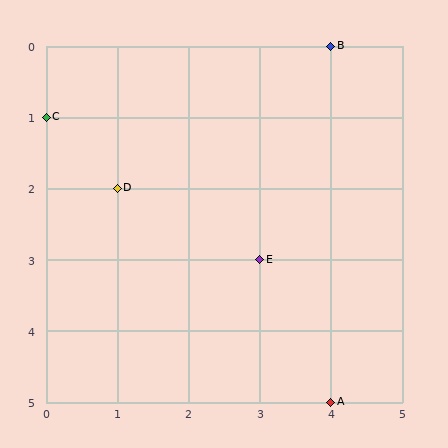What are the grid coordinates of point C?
Point C is at grid coordinates (0, 1).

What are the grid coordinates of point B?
Point B is at grid coordinates (4, 0).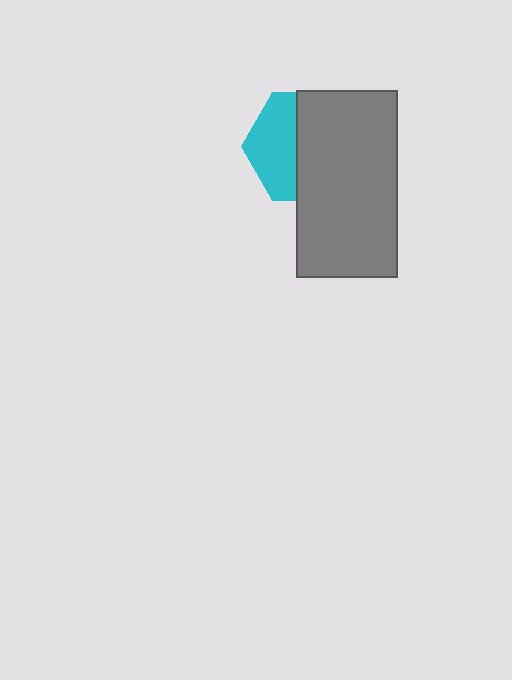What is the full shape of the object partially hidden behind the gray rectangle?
The partially hidden object is a cyan hexagon.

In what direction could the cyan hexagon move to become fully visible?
The cyan hexagon could move left. That would shift it out from behind the gray rectangle entirely.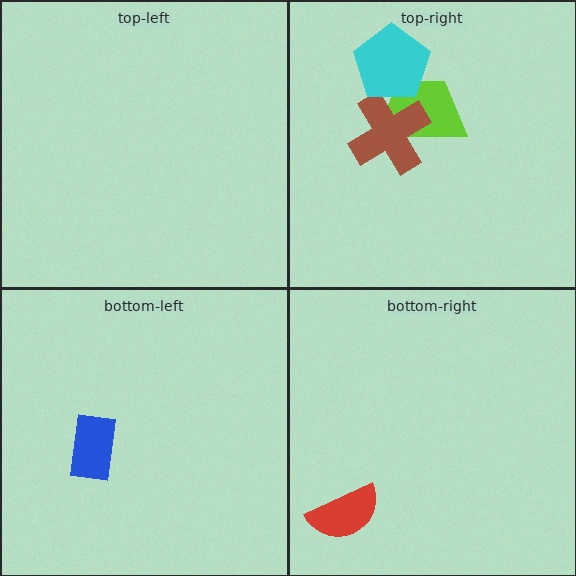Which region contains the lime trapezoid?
The top-right region.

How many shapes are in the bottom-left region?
1.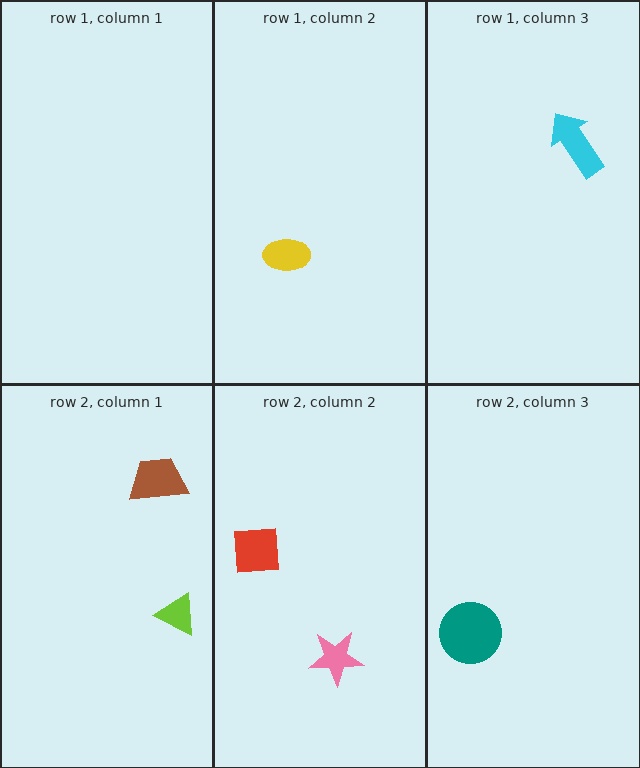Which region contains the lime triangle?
The row 2, column 1 region.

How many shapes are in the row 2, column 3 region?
1.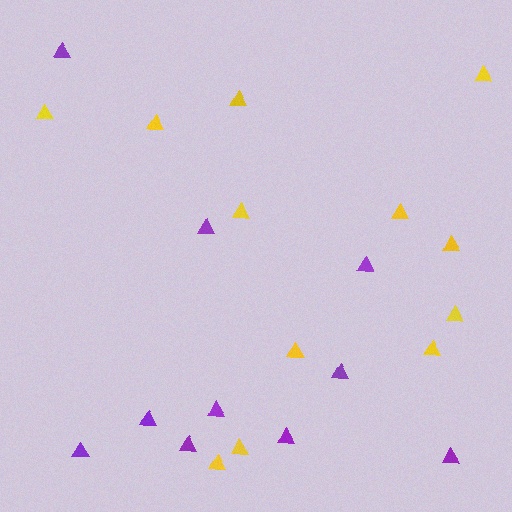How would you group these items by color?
There are 2 groups: one group of purple triangles (10) and one group of yellow triangles (12).